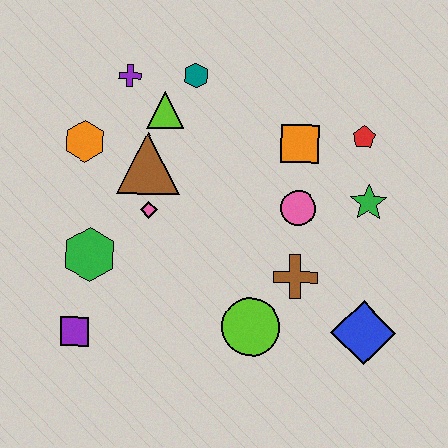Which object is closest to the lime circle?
The brown cross is closest to the lime circle.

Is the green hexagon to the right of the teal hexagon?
No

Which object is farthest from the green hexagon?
The red pentagon is farthest from the green hexagon.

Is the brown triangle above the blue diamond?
Yes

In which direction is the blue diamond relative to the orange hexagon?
The blue diamond is to the right of the orange hexagon.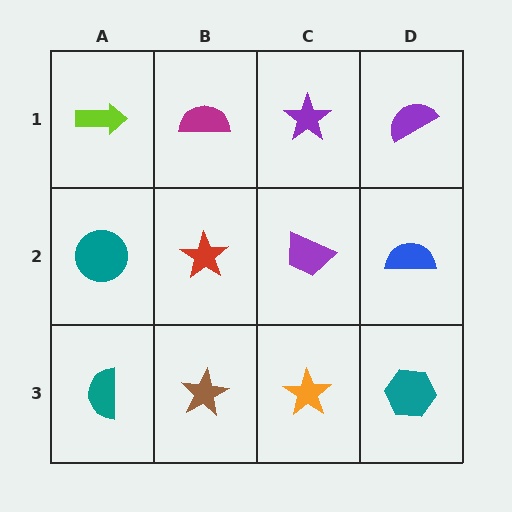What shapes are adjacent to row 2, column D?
A purple semicircle (row 1, column D), a teal hexagon (row 3, column D), a purple trapezoid (row 2, column C).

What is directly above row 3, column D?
A blue semicircle.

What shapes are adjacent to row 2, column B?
A magenta semicircle (row 1, column B), a brown star (row 3, column B), a teal circle (row 2, column A), a purple trapezoid (row 2, column C).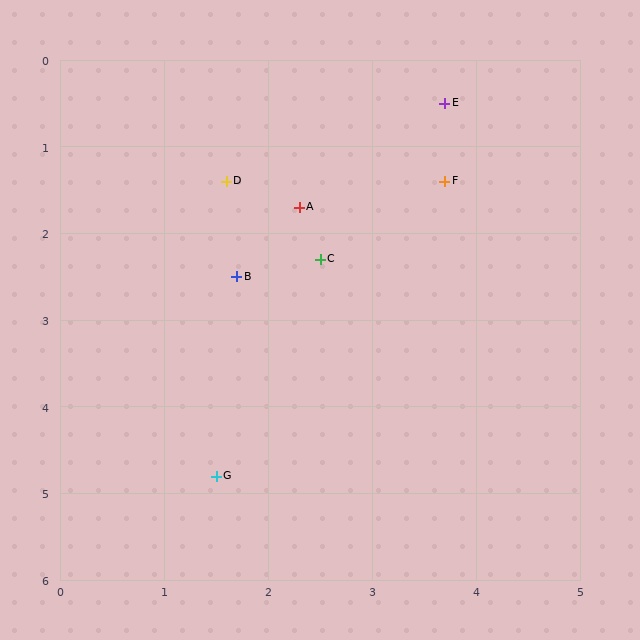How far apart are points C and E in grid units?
Points C and E are about 2.2 grid units apart.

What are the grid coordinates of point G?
Point G is at approximately (1.5, 4.8).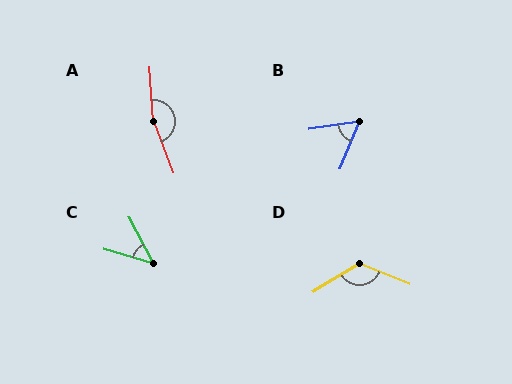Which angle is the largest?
A, at approximately 163 degrees.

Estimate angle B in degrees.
Approximately 59 degrees.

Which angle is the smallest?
C, at approximately 46 degrees.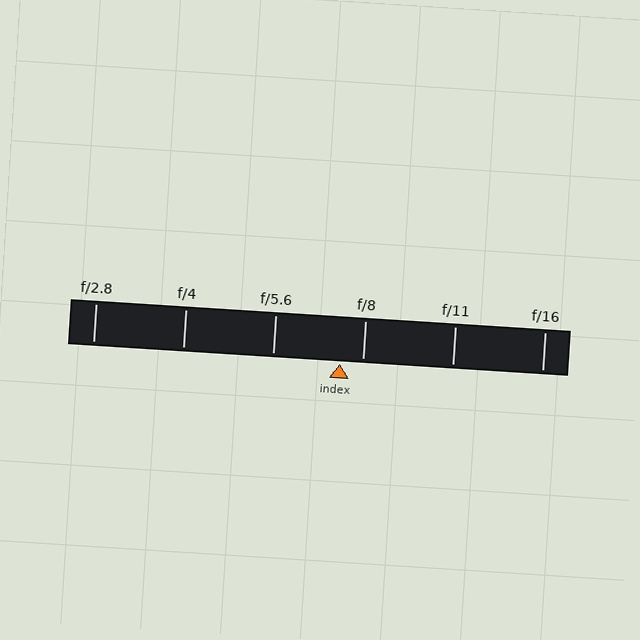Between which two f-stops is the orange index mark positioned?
The index mark is between f/5.6 and f/8.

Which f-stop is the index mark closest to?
The index mark is closest to f/8.